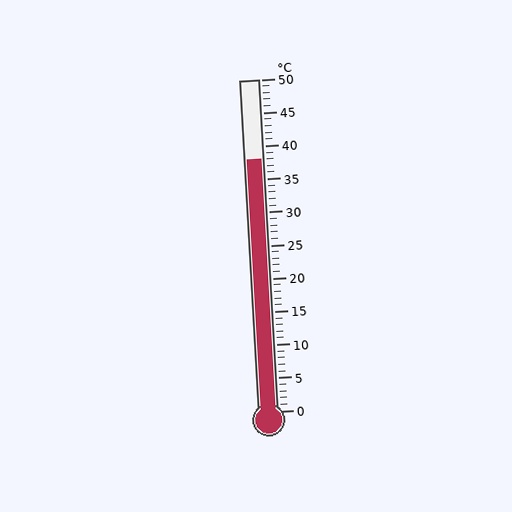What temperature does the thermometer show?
The thermometer shows approximately 38°C.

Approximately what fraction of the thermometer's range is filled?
The thermometer is filled to approximately 75% of its range.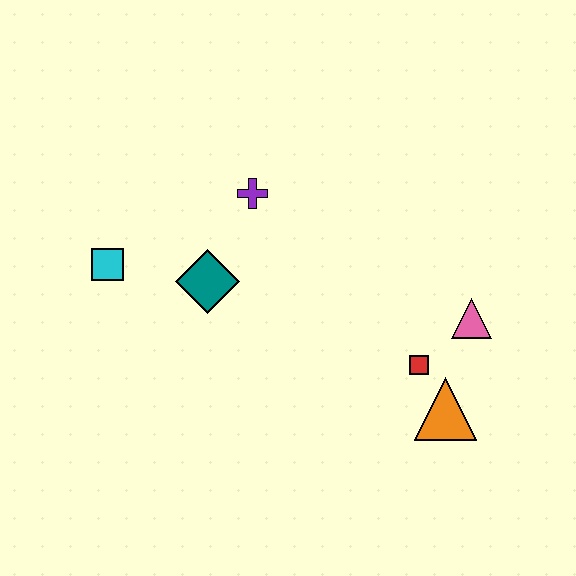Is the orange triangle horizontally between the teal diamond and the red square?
No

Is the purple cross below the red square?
No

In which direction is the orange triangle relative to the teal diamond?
The orange triangle is to the right of the teal diamond.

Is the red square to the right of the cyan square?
Yes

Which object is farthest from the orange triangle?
The cyan square is farthest from the orange triangle.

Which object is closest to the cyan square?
The teal diamond is closest to the cyan square.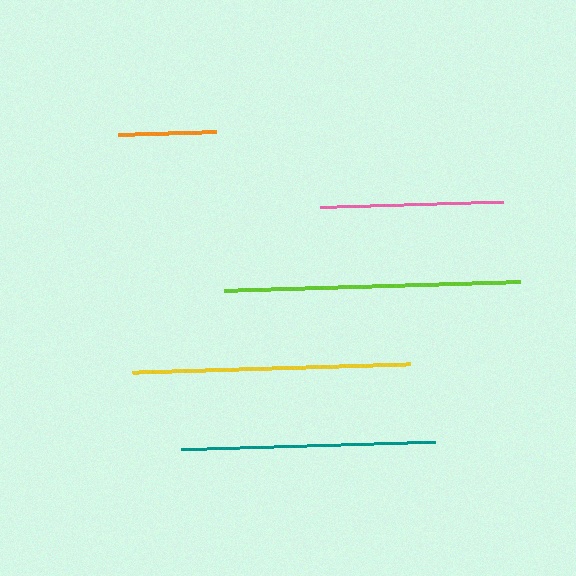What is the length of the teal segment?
The teal segment is approximately 254 pixels long.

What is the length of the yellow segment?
The yellow segment is approximately 278 pixels long.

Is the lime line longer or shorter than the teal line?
The lime line is longer than the teal line.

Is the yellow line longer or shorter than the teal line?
The yellow line is longer than the teal line.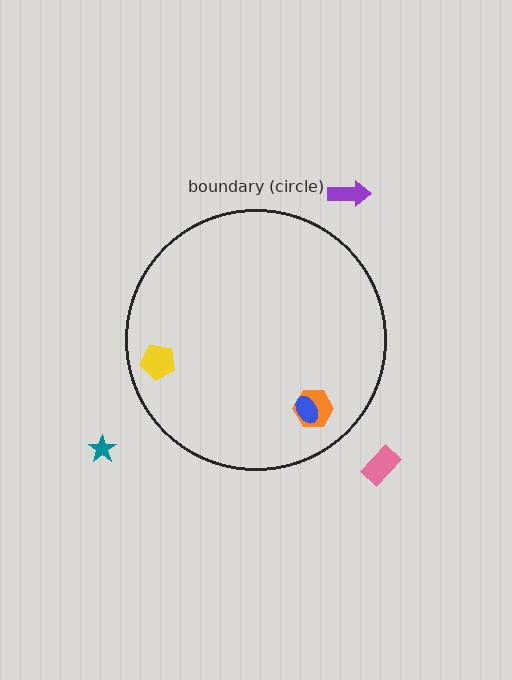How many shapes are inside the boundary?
3 inside, 3 outside.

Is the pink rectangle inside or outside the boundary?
Outside.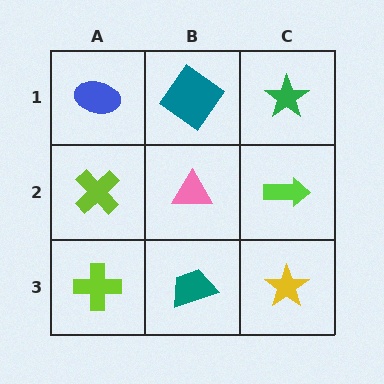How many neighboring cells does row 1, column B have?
3.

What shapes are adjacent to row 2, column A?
A blue ellipse (row 1, column A), a lime cross (row 3, column A), a pink triangle (row 2, column B).